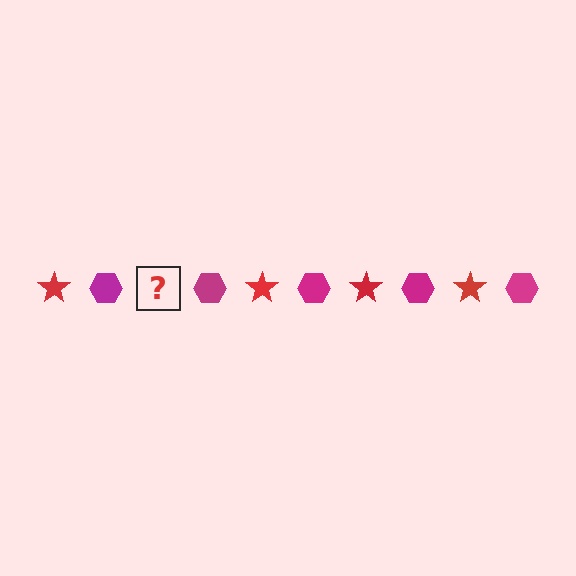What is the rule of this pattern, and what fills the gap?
The rule is that the pattern alternates between red star and magenta hexagon. The gap should be filled with a red star.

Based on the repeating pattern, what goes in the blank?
The blank should be a red star.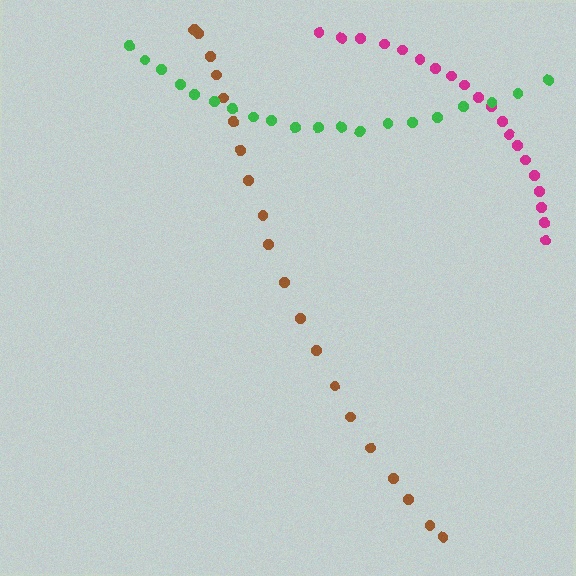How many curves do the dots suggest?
There are 3 distinct paths.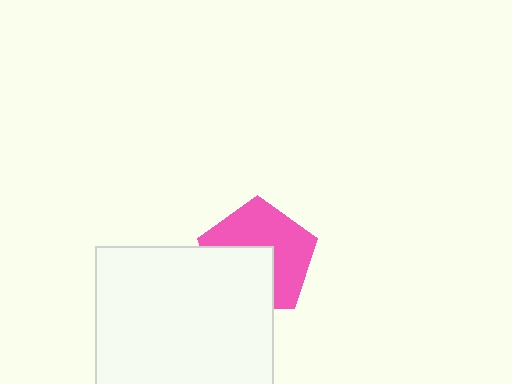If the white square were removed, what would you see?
You would see the complete pink pentagon.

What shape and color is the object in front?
The object in front is a white square.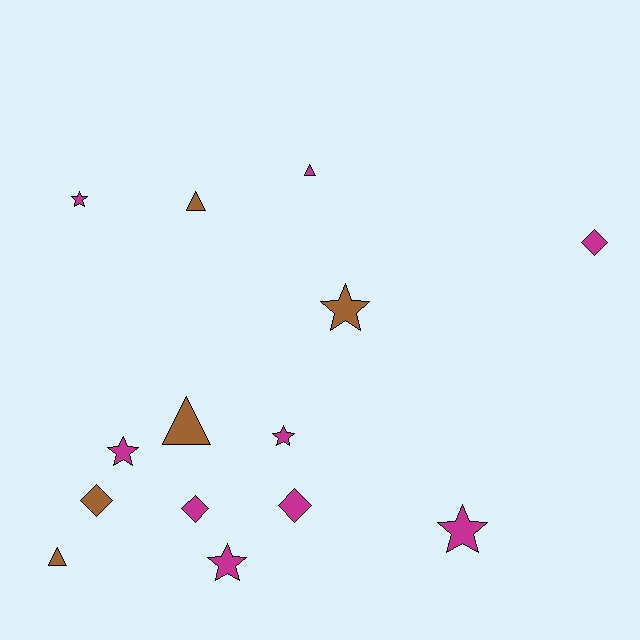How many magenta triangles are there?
There is 1 magenta triangle.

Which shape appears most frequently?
Star, with 6 objects.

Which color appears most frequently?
Magenta, with 9 objects.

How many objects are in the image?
There are 14 objects.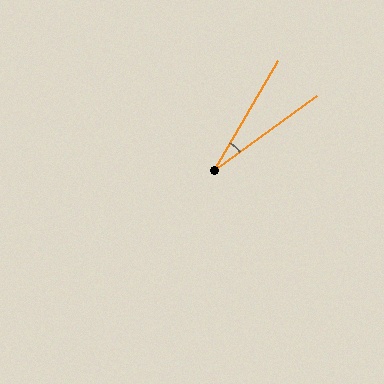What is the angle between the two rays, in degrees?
Approximately 24 degrees.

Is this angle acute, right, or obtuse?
It is acute.